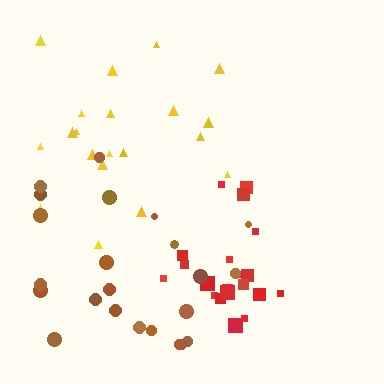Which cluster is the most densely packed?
Red.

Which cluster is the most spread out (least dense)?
Yellow.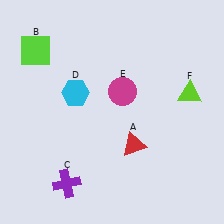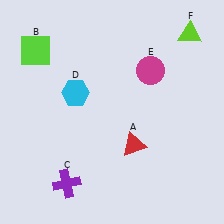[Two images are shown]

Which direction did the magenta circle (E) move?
The magenta circle (E) moved right.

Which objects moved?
The objects that moved are: the magenta circle (E), the lime triangle (F).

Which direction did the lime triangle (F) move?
The lime triangle (F) moved up.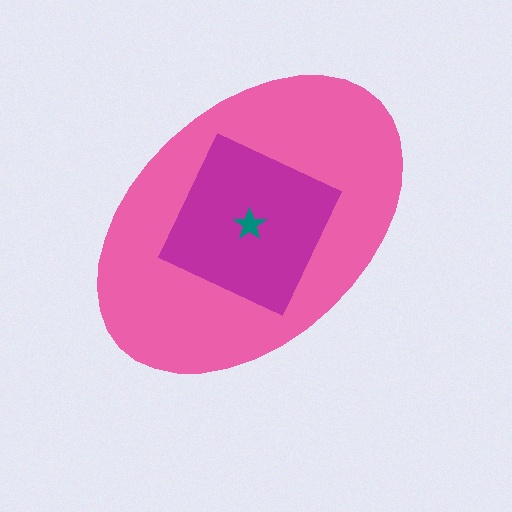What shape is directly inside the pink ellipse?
The magenta square.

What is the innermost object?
The teal star.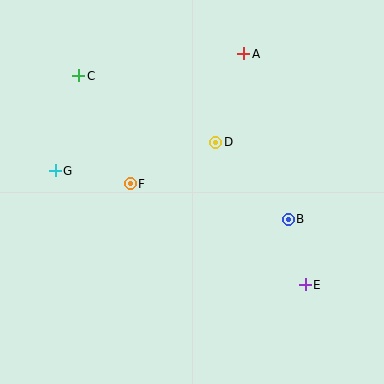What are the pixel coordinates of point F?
Point F is at (130, 184).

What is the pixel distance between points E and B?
The distance between E and B is 68 pixels.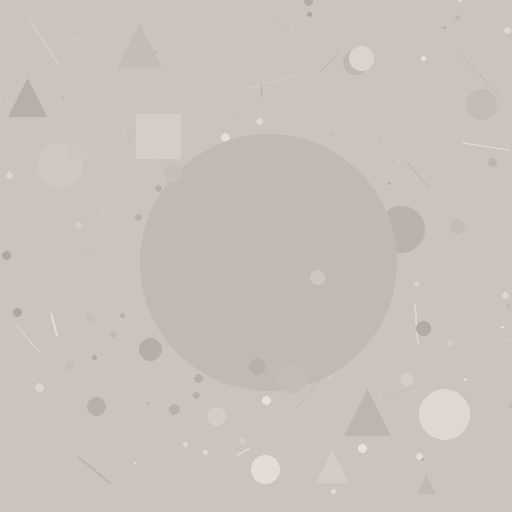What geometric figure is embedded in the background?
A circle is embedded in the background.